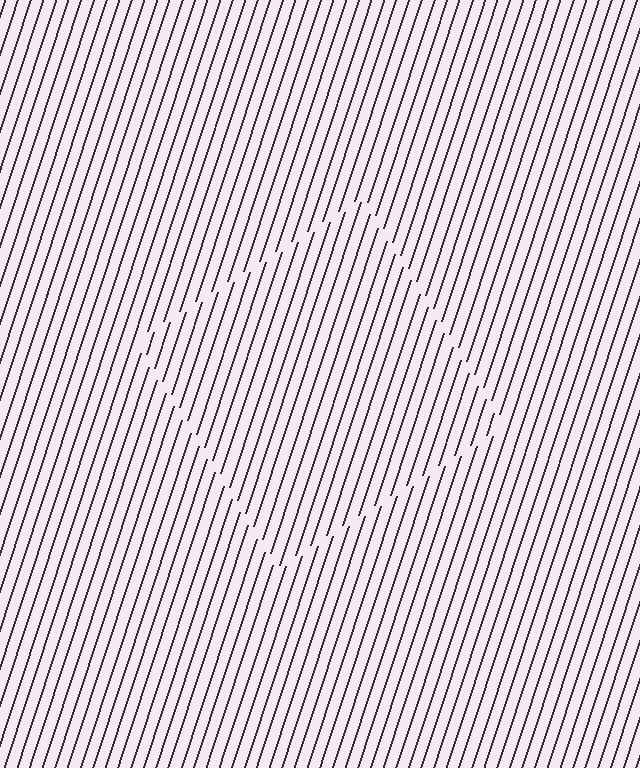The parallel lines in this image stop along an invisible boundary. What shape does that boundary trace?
An illusory square. The interior of the shape contains the same grating, shifted by half a period — the contour is defined by the phase discontinuity where line-ends from the inner and outer gratings abut.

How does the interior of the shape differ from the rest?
The interior of the shape contains the same grating, shifted by half a period — the contour is defined by the phase discontinuity where line-ends from the inner and outer gratings abut.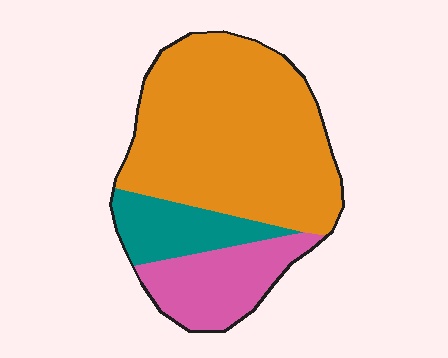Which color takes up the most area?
Orange, at roughly 65%.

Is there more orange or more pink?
Orange.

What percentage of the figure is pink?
Pink takes up about one fifth (1/5) of the figure.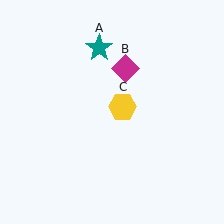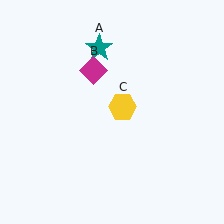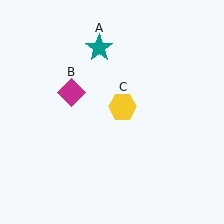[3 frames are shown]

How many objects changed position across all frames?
1 object changed position: magenta diamond (object B).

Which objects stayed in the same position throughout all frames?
Teal star (object A) and yellow hexagon (object C) remained stationary.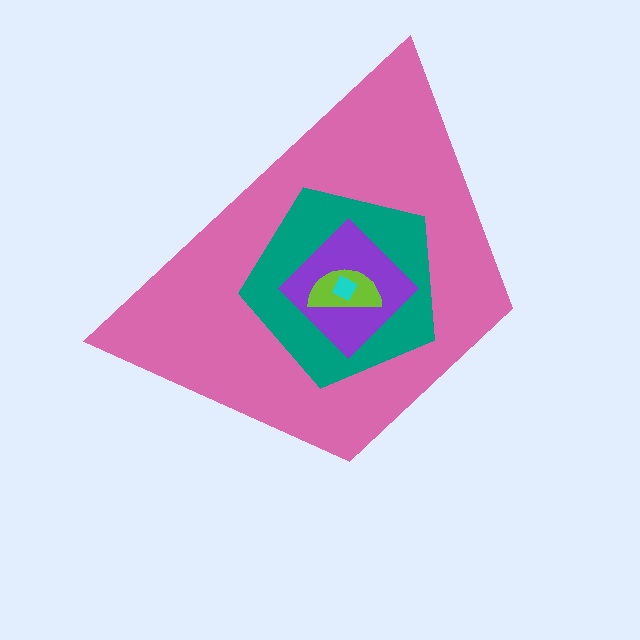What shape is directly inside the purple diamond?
The lime semicircle.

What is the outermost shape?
The pink trapezoid.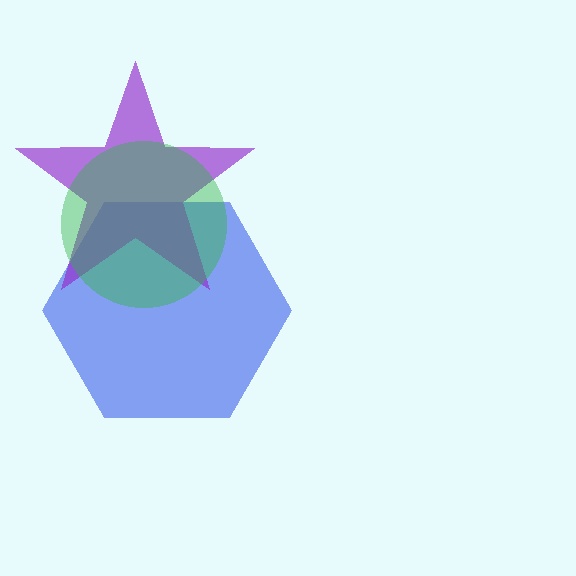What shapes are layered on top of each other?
The layered shapes are: a blue hexagon, a purple star, a green circle.